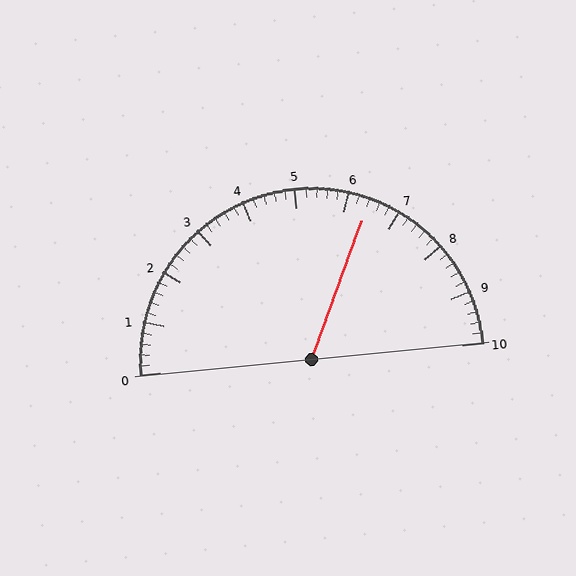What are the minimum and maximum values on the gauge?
The gauge ranges from 0 to 10.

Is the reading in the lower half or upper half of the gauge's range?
The reading is in the upper half of the range (0 to 10).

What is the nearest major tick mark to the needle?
The nearest major tick mark is 6.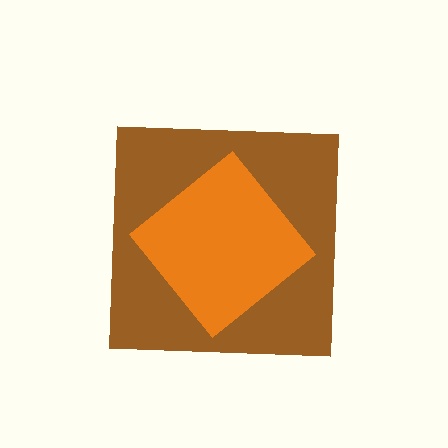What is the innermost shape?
The orange diamond.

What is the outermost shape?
The brown square.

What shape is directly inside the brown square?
The orange diamond.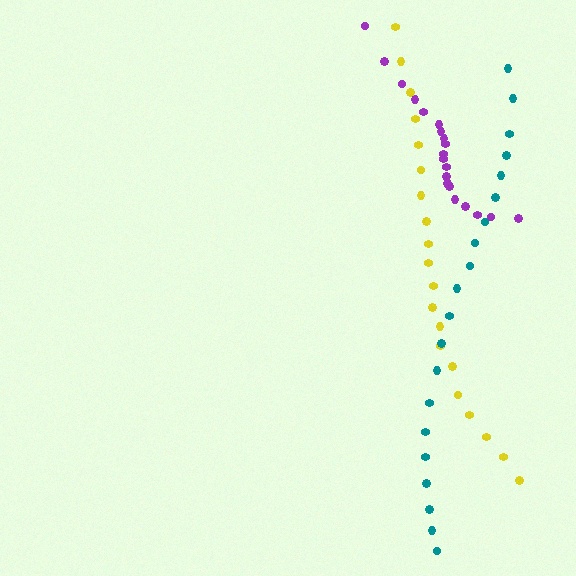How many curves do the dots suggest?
There are 3 distinct paths.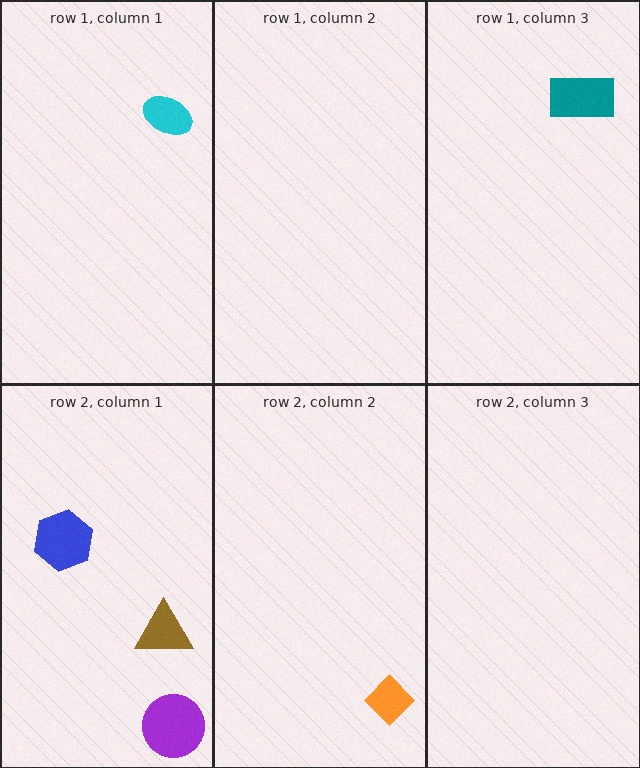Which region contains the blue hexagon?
The row 2, column 1 region.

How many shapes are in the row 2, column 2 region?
1.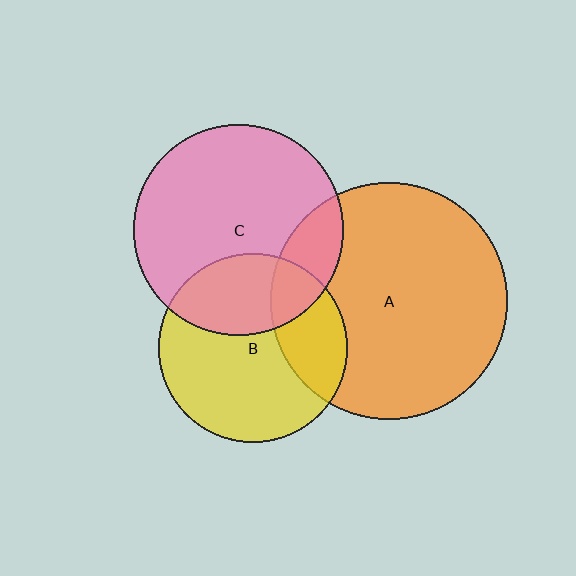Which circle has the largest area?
Circle A (orange).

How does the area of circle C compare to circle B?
Approximately 1.2 times.